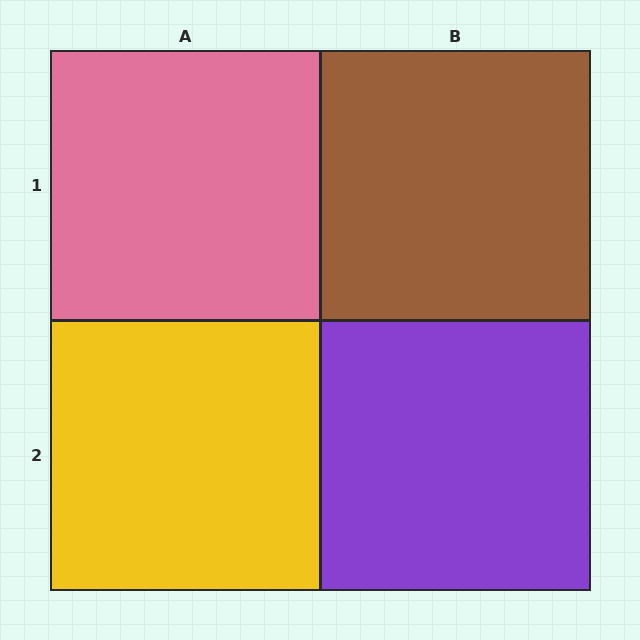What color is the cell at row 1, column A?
Pink.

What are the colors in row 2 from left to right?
Yellow, purple.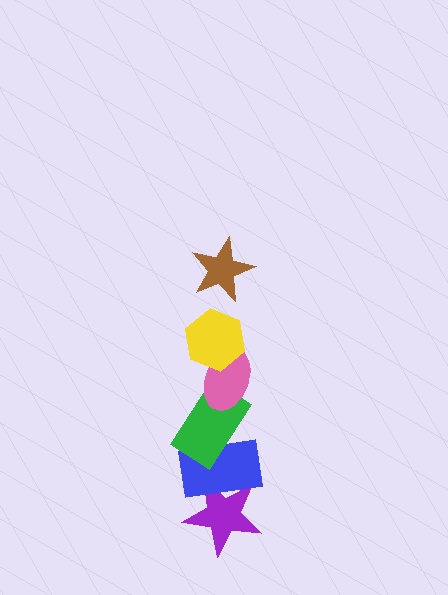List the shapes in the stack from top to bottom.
From top to bottom: the brown star, the yellow hexagon, the pink ellipse, the green rectangle, the blue rectangle, the purple star.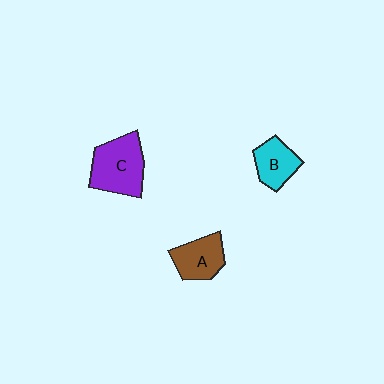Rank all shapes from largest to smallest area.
From largest to smallest: C (purple), A (brown), B (cyan).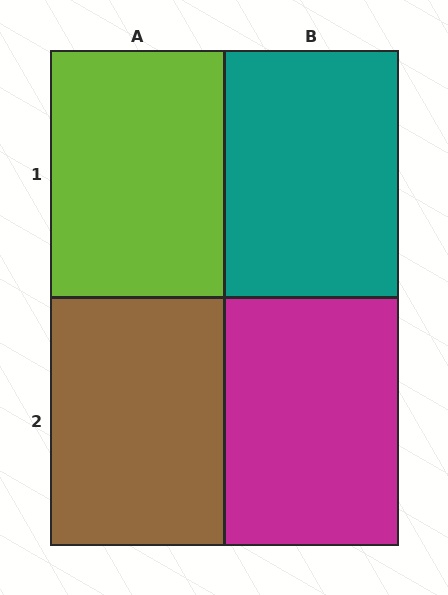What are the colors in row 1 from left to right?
Lime, teal.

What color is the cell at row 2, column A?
Brown.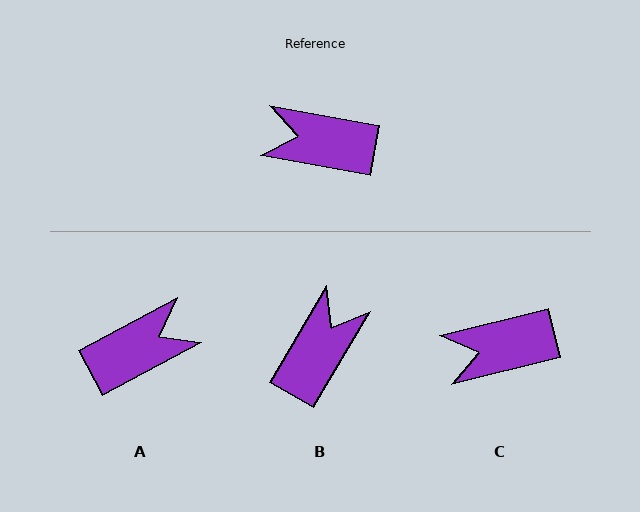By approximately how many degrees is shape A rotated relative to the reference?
Approximately 142 degrees clockwise.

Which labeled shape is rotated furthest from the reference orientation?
A, about 142 degrees away.